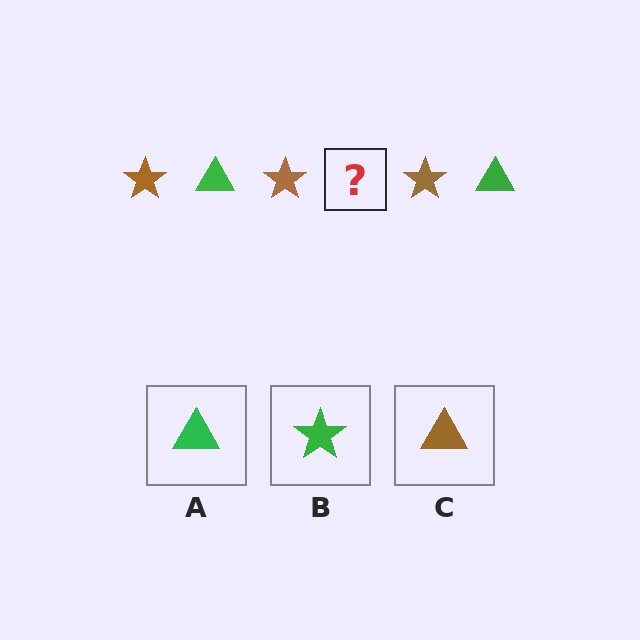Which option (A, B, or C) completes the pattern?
A.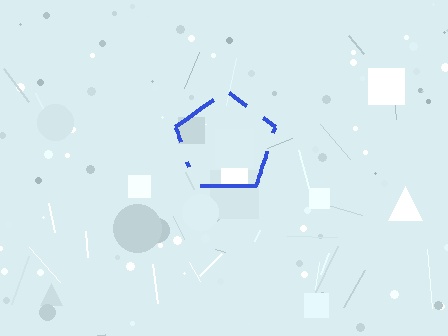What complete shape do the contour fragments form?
The contour fragments form a pentagon.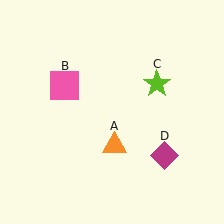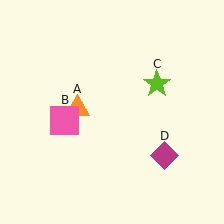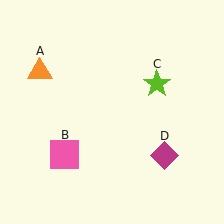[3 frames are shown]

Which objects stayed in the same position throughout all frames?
Lime star (object C) and magenta diamond (object D) remained stationary.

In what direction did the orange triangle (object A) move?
The orange triangle (object A) moved up and to the left.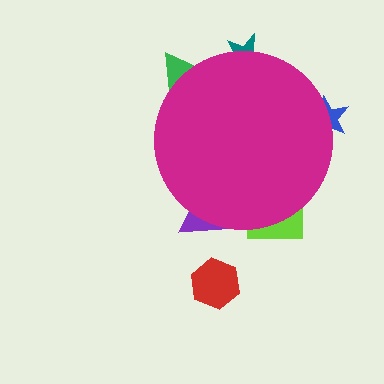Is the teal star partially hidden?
Yes, the teal star is partially hidden behind the magenta circle.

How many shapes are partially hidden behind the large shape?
5 shapes are partially hidden.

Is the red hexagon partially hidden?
No, the red hexagon is fully visible.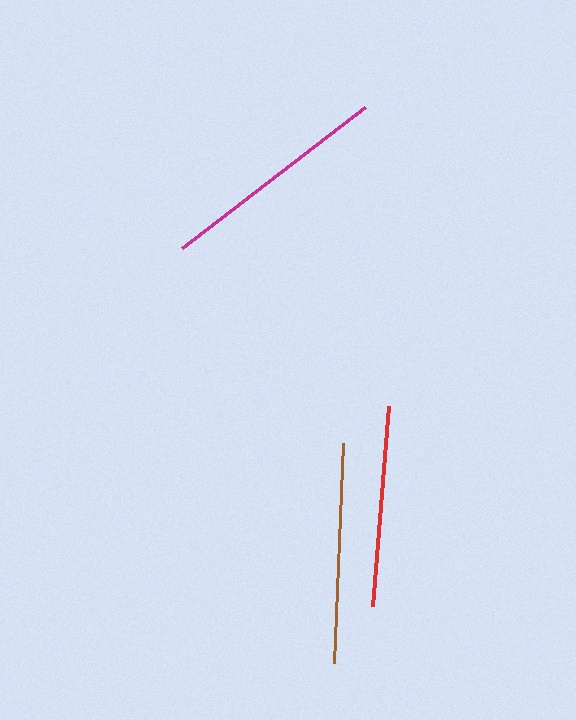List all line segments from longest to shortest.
From longest to shortest: magenta, brown, red.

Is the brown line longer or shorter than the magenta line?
The magenta line is longer than the brown line.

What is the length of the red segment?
The red segment is approximately 200 pixels long.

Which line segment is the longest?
The magenta line is the longest at approximately 231 pixels.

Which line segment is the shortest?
The red line is the shortest at approximately 200 pixels.